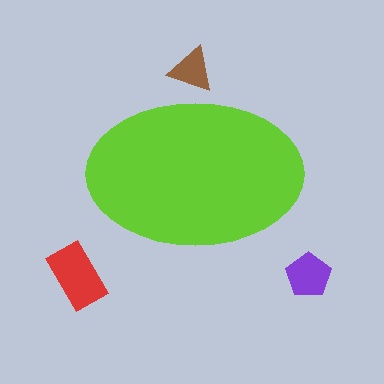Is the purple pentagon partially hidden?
No, the purple pentagon is fully visible.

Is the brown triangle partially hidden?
Yes, the brown triangle is partially hidden behind the lime ellipse.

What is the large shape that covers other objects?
A lime ellipse.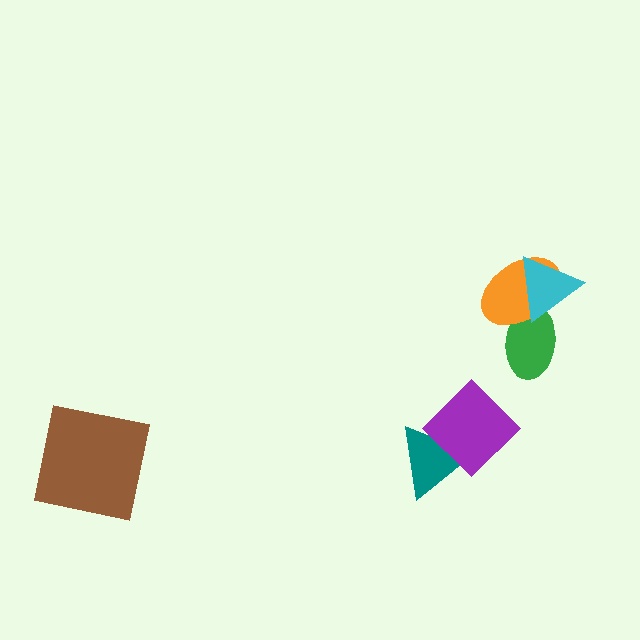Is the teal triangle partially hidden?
Yes, it is partially covered by another shape.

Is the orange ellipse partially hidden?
Yes, it is partially covered by another shape.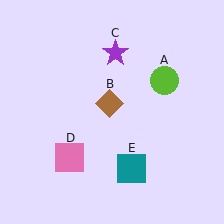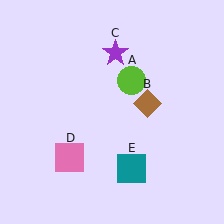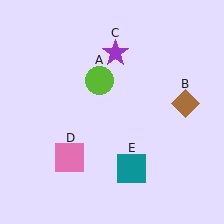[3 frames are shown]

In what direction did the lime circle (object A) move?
The lime circle (object A) moved left.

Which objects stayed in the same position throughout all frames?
Purple star (object C) and pink square (object D) and teal square (object E) remained stationary.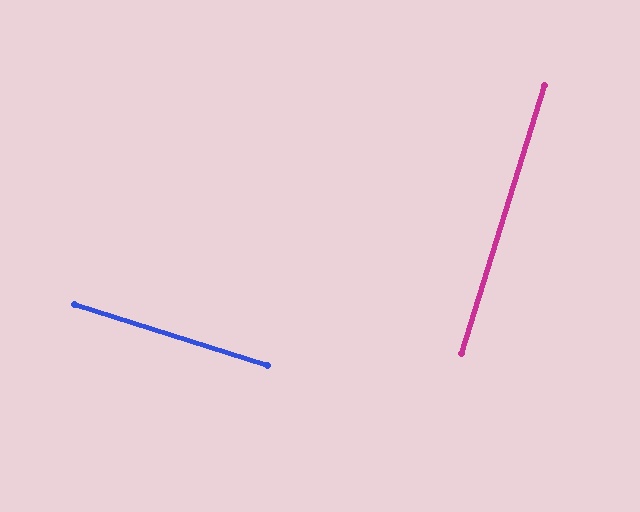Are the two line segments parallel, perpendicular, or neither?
Perpendicular — they meet at approximately 90°.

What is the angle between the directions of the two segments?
Approximately 90 degrees.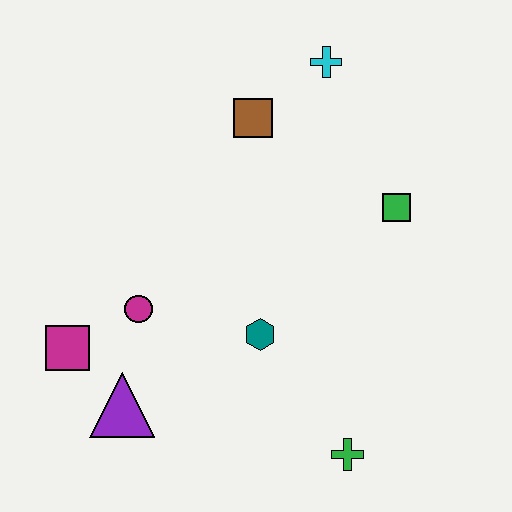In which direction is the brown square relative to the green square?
The brown square is to the left of the green square.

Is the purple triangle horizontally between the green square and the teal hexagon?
No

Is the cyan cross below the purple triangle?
No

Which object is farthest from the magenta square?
The cyan cross is farthest from the magenta square.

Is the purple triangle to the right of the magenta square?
Yes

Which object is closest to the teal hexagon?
The magenta circle is closest to the teal hexagon.